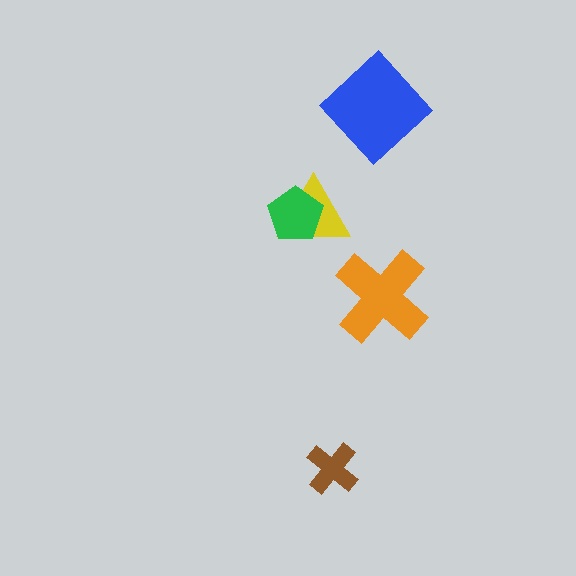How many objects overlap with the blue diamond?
0 objects overlap with the blue diamond.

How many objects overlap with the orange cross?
0 objects overlap with the orange cross.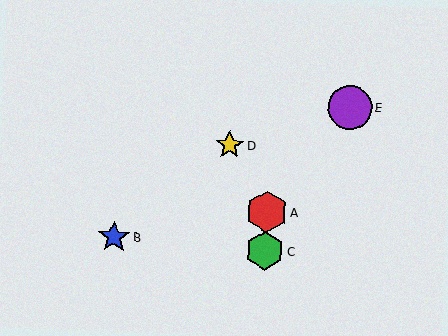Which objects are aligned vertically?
Objects A, C are aligned vertically.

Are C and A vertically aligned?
Yes, both are at x≈265.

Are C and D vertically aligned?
No, C is at x≈265 and D is at x≈230.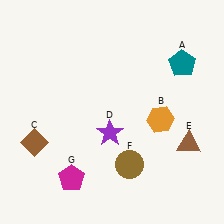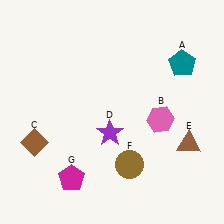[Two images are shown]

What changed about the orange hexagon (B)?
In Image 1, B is orange. In Image 2, it changed to pink.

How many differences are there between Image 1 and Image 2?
There is 1 difference between the two images.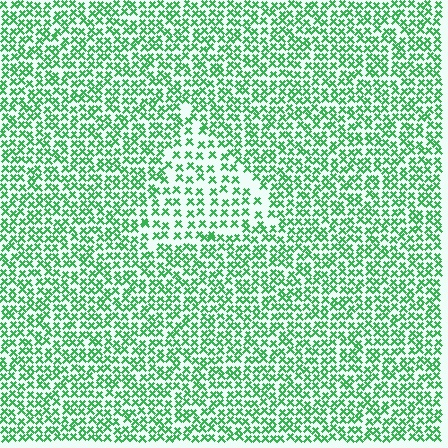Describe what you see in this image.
The image contains small green elements arranged at two different densities. A triangle-shaped region is visible where the elements are less densely packed than the surrounding area.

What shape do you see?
I see a triangle.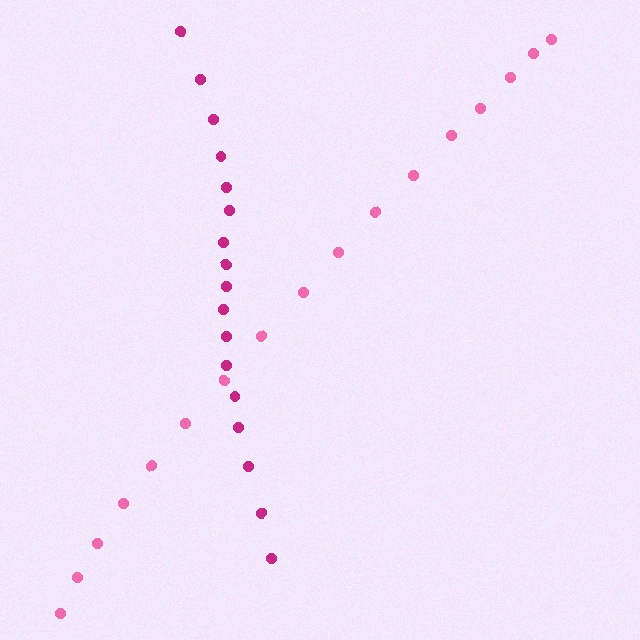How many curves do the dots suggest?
There are 2 distinct paths.